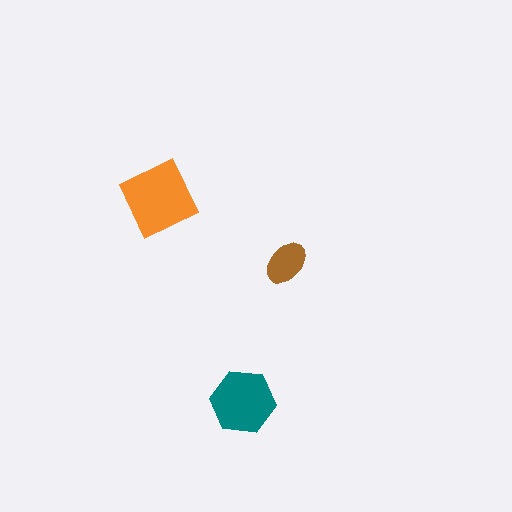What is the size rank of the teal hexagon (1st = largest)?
2nd.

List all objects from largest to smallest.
The orange diamond, the teal hexagon, the brown ellipse.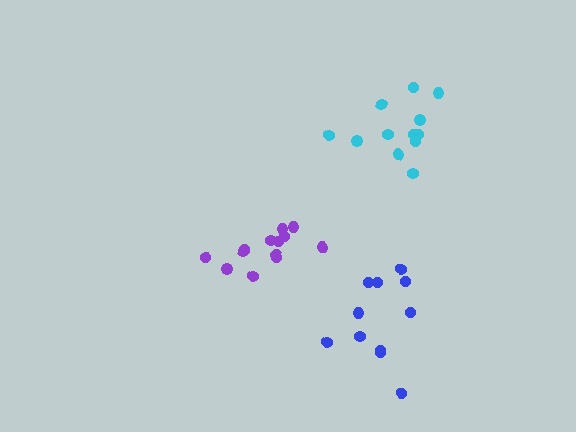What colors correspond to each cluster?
The clusters are colored: blue, purple, cyan.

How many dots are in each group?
Group 1: 11 dots, Group 2: 13 dots, Group 3: 12 dots (36 total).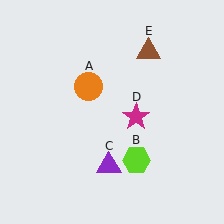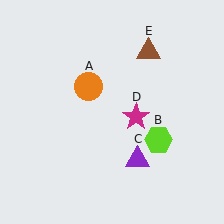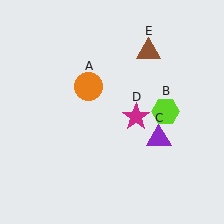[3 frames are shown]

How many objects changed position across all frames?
2 objects changed position: lime hexagon (object B), purple triangle (object C).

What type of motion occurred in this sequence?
The lime hexagon (object B), purple triangle (object C) rotated counterclockwise around the center of the scene.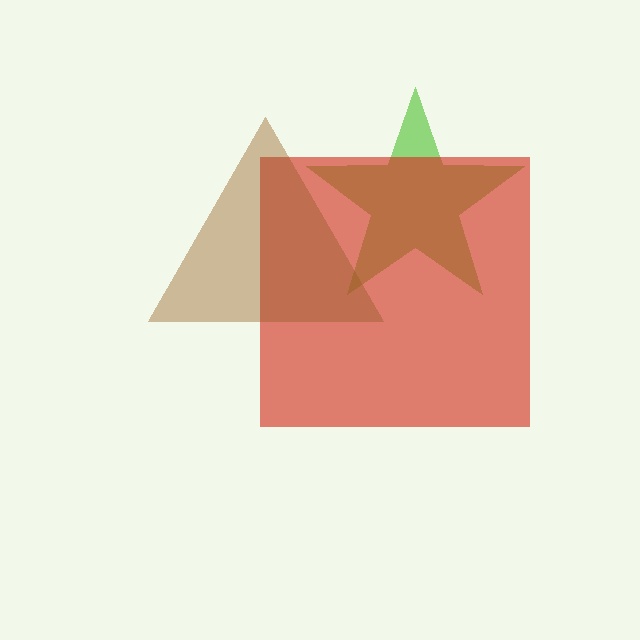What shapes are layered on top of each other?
The layered shapes are: a lime star, a red square, a brown triangle.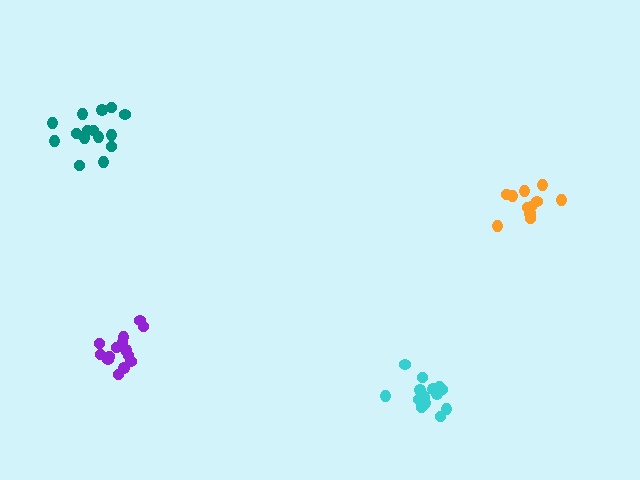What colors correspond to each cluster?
The clusters are colored: purple, teal, orange, cyan.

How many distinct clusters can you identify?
There are 4 distinct clusters.